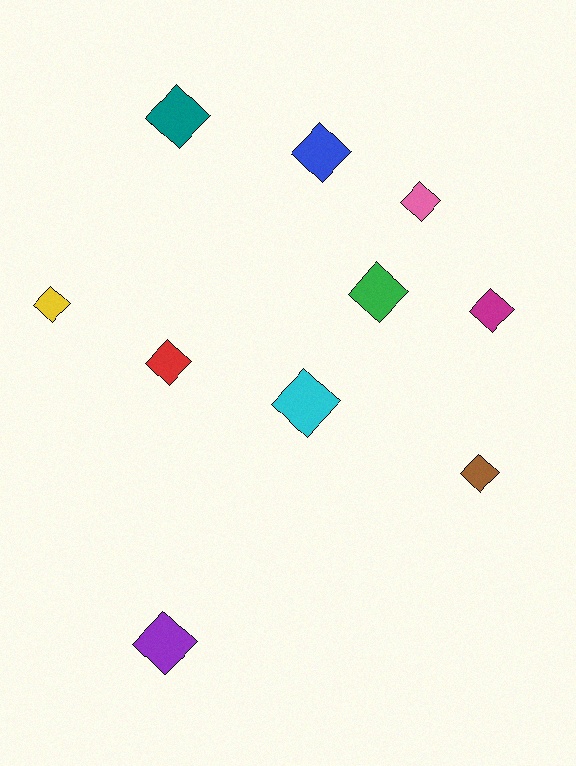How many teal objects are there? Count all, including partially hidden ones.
There is 1 teal object.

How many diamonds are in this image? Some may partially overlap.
There are 10 diamonds.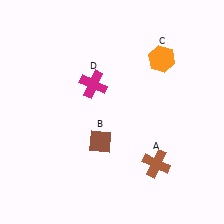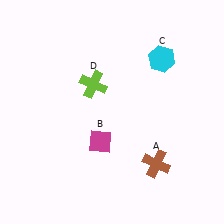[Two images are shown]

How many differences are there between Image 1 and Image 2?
There are 3 differences between the two images.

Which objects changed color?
B changed from brown to magenta. C changed from orange to cyan. D changed from magenta to lime.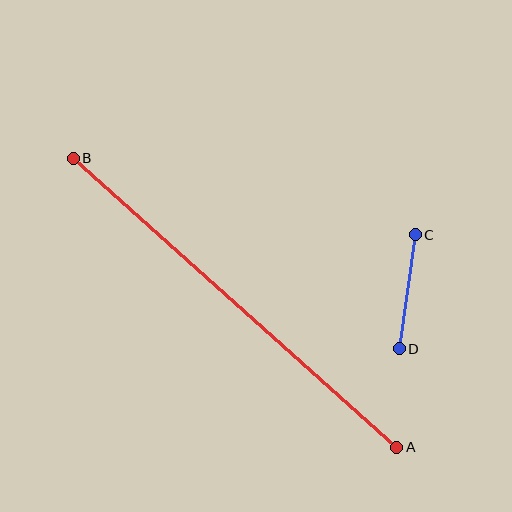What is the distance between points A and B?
The distance is approximately 434 pixels.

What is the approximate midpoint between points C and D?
The midpoint is at approximately (407, 292) pixels.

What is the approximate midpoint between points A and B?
The midpoint is at approximately (235, 303) pixels.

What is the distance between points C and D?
The distance is approximately 115 pixels.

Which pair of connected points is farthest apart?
Points A and B are farthest apart.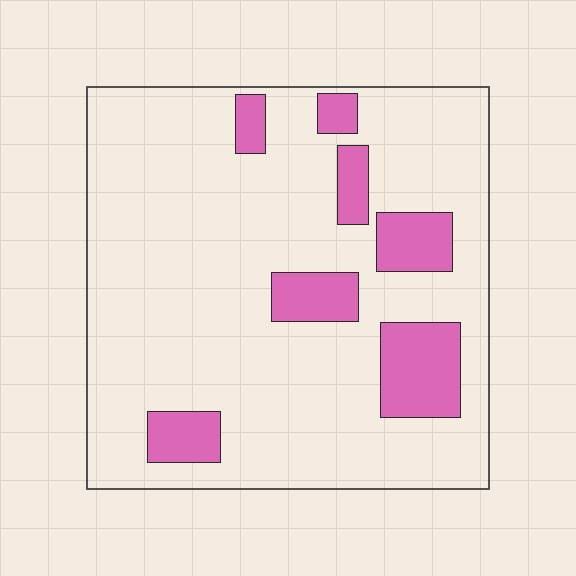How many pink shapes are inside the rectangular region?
7.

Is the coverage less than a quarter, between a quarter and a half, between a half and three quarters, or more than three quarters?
Less than a quarter.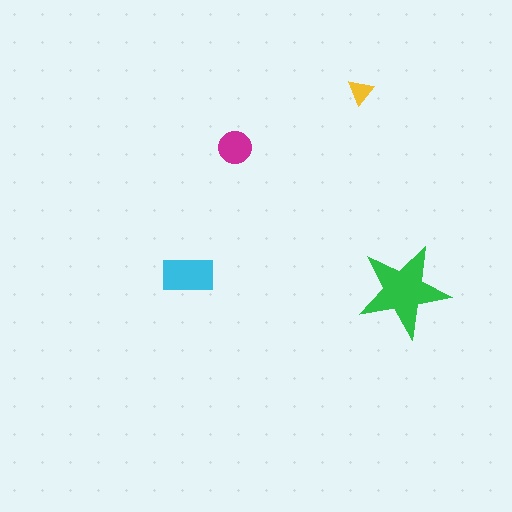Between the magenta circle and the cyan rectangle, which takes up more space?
The cyan rectangle.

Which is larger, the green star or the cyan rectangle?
The green star.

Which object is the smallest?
The yellow triangle.